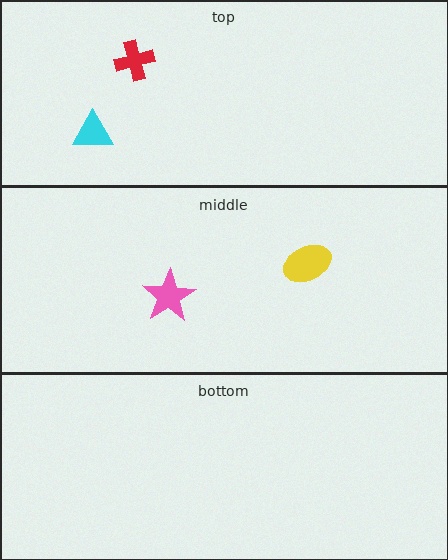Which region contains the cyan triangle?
The top region.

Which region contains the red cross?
The top region.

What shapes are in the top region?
The cyan triangle, the red cross.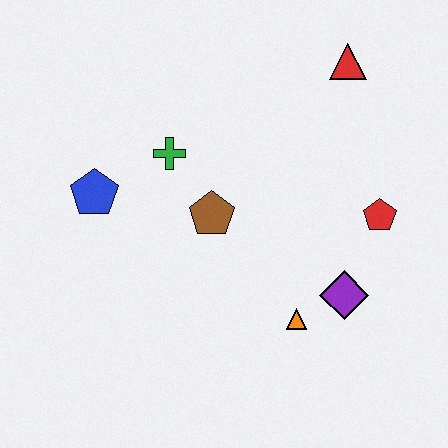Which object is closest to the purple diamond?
The orange triangle is closest to the purple diamond.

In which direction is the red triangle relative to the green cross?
The red triangle is to the right of the green cross.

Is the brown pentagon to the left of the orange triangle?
Yes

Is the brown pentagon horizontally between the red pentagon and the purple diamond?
No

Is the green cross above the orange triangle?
Yes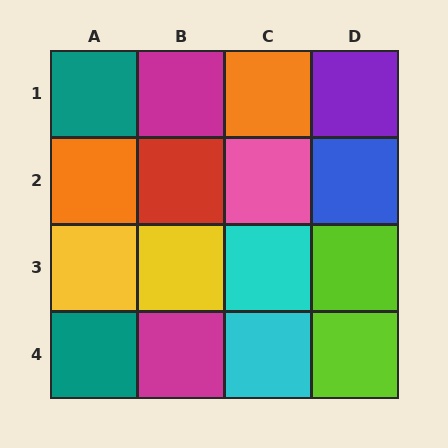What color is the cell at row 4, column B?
Magenta.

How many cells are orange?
2 cells are orange.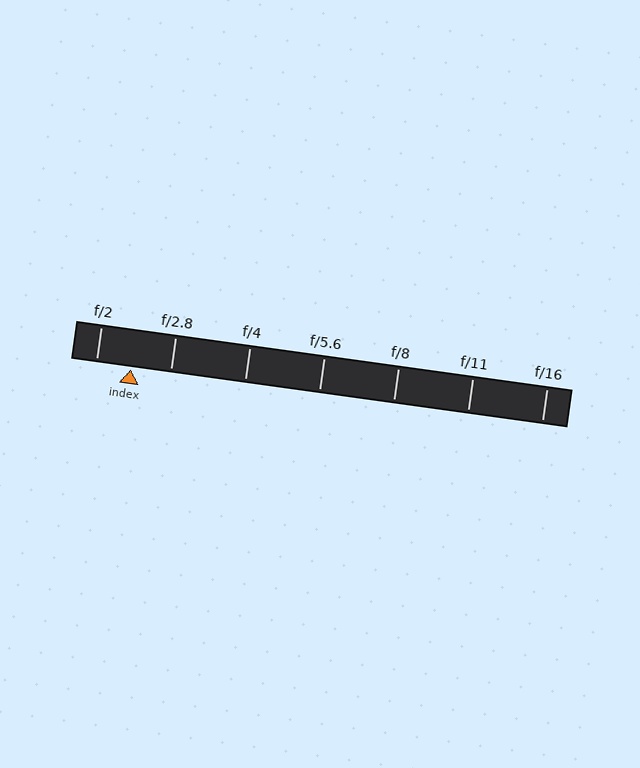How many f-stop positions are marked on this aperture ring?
There are 7 f-stop positions marked.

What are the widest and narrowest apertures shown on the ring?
The widest aperture shown is f/2 and the narrowest is f/16.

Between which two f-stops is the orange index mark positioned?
The index mark is between f/2 and f/2.8.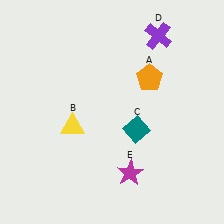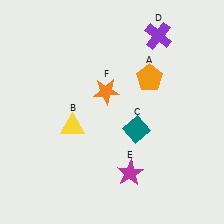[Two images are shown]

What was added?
An orange star (F) was added in Image 2.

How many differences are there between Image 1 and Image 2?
There is 1 difference between the two images.